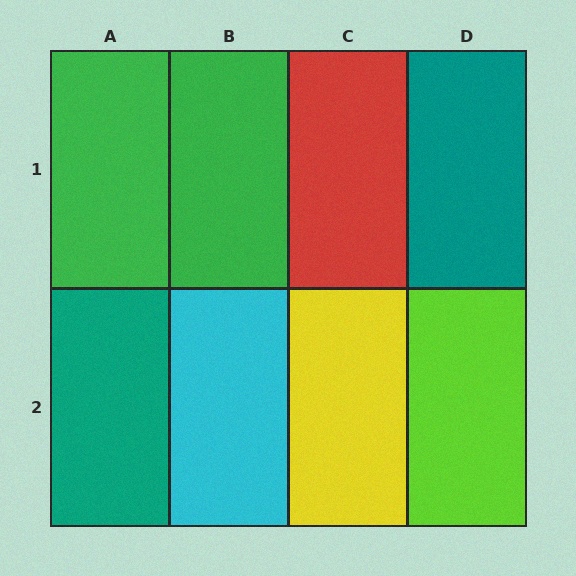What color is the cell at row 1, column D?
Teal.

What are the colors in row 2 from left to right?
Teal, cyan, yellow, lime.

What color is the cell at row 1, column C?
Red.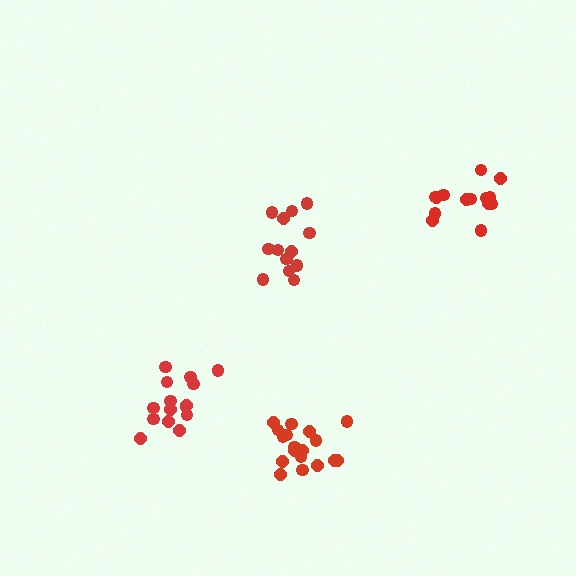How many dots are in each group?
Group 1: 14 dots, Group 2: 18 dots, Group 3: 13 dots, Group 4: 15 dots (60 total).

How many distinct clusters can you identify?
There are 4 distinct clusters.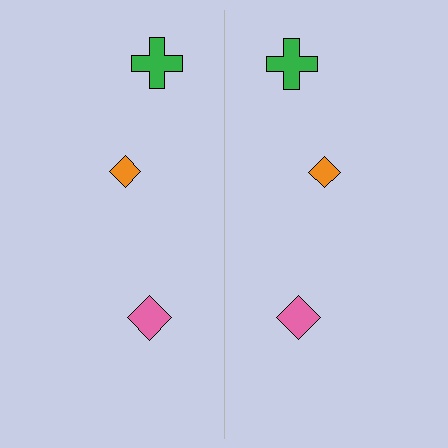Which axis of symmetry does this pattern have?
The pattern has a vertical axis of symmetry running through the center of the image.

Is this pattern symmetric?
Yes, this pattern has bilateral (reflection) symmetry.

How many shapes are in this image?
There are 6 shapes in this image.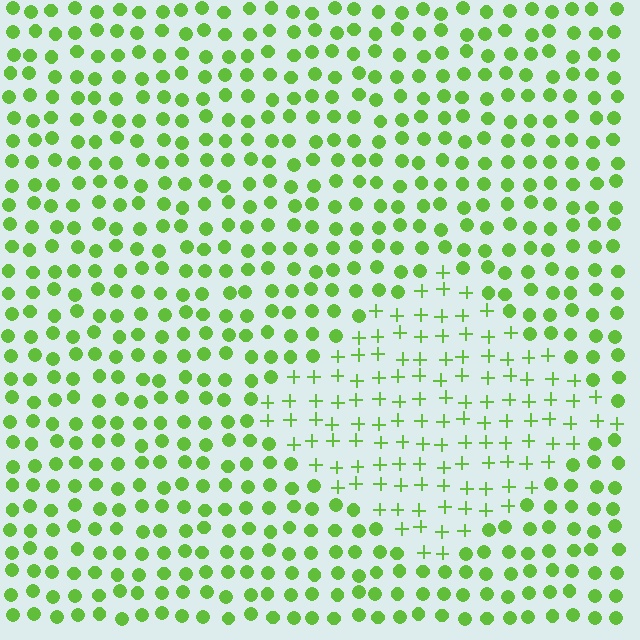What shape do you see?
I see a diamond.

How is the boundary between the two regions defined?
The boundary is defined by a change in element shape: plus signs inside vs. circles outside. All elements share the same color and spacing.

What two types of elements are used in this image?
The image uses plus signs inside the diamond region and circles outside it.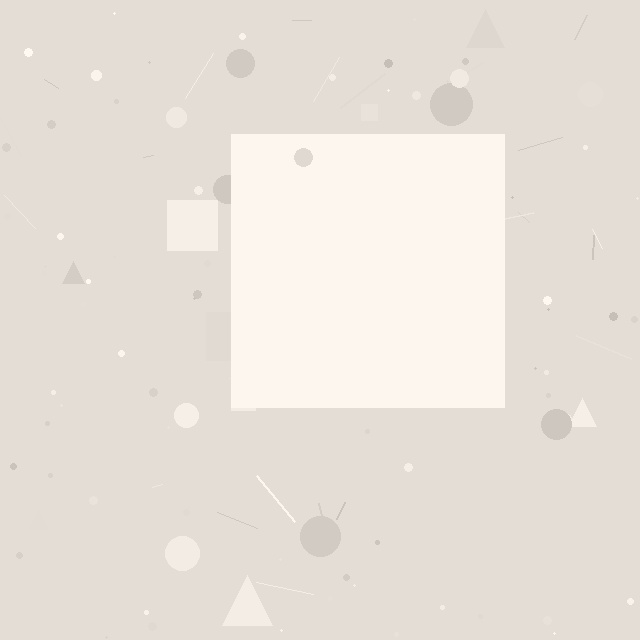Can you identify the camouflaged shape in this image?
The camouflaged shape is a square.